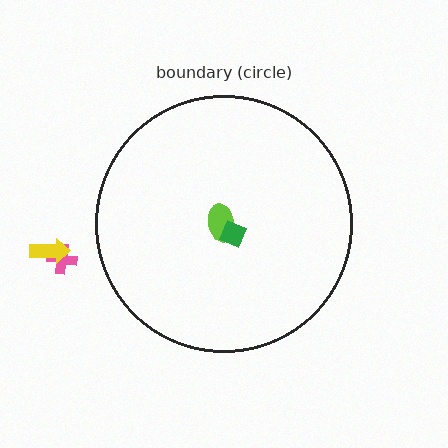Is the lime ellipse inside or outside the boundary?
Inside.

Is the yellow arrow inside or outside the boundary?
Outside.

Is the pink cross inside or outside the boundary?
Outside.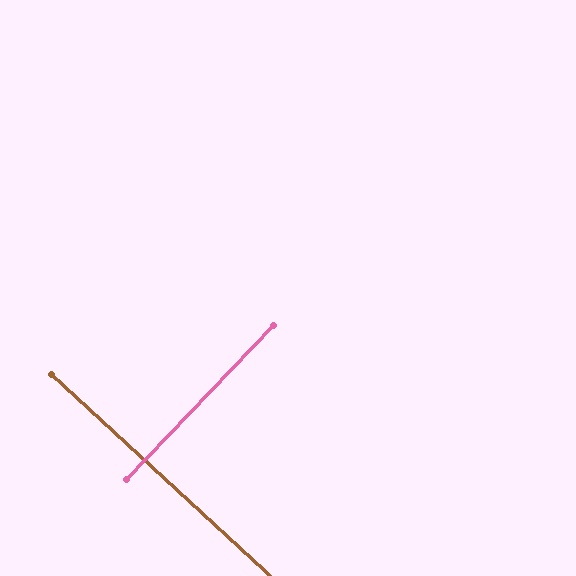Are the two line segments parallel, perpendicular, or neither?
Perpendicular — they meet at approximately 89°.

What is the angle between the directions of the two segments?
Approximately 89 degrees.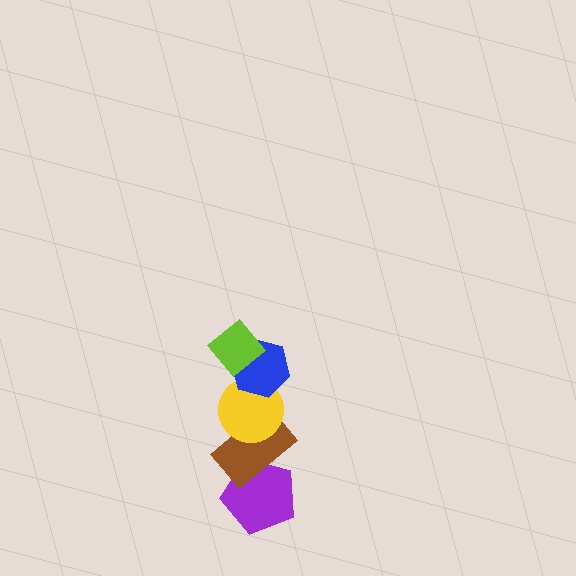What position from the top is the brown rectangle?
The brown rectangle is 4th from the top.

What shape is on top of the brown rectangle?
The yellow circle is on top of the brown rectangle.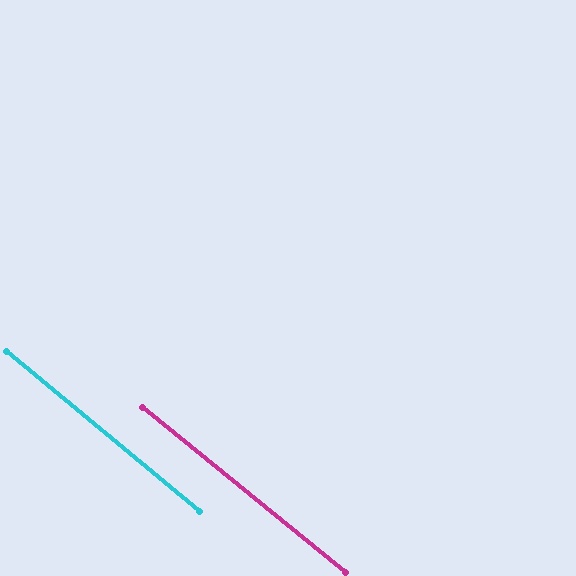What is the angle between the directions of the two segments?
Approximately 0 degrees.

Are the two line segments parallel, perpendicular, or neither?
Parallel — their directions differ by only 0.5°.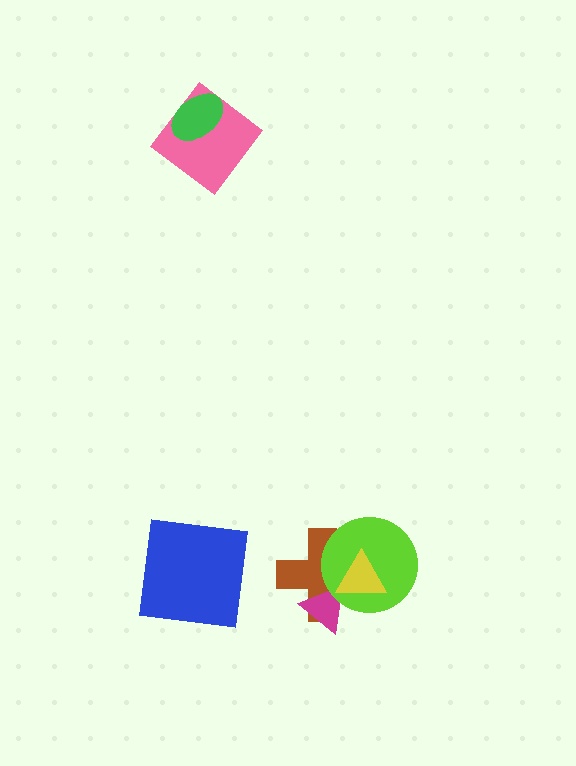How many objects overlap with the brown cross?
3 objects overlap with the brown cross.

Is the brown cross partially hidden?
Yes, it is partially covered by another shape.